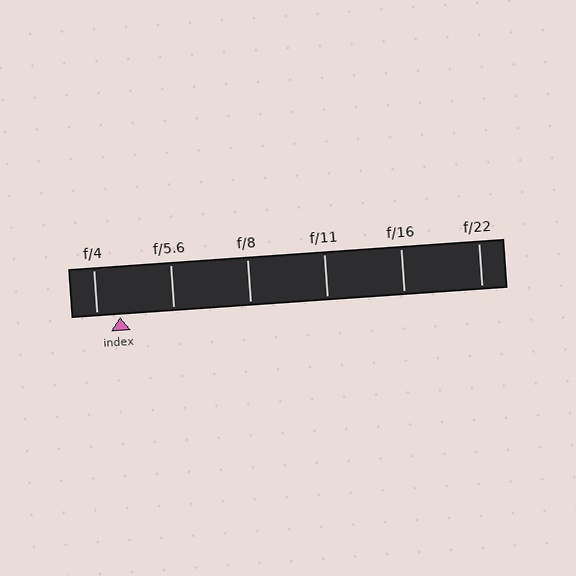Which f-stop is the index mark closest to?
The index mark is closest to f/4.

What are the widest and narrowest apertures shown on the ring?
The widest aperture shown is f/4 and the narrowest is f/22.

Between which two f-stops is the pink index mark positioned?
The index mark is between f/4 and f/5.6.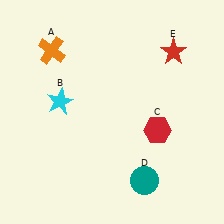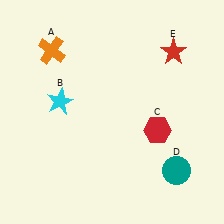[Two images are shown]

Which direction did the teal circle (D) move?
The teal circle (D) moved right.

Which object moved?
The teal circle (D) moved right.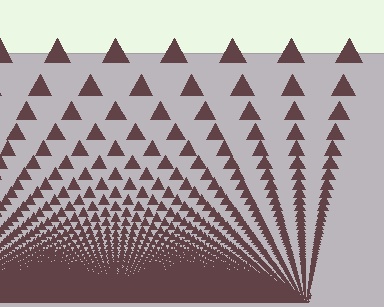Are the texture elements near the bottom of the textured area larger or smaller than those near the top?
Smaller. The gradient is inverted — elements near the bottom are smaller and denser.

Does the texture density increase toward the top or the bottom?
Density increases toward the bottom.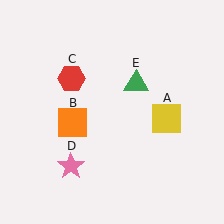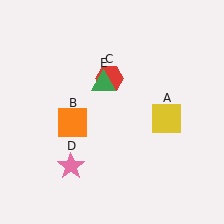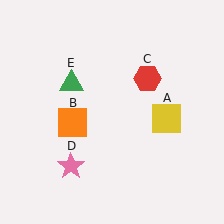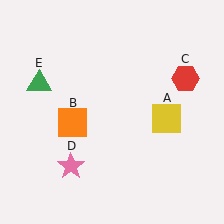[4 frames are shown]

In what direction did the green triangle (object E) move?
The green triangle (object E) moved left.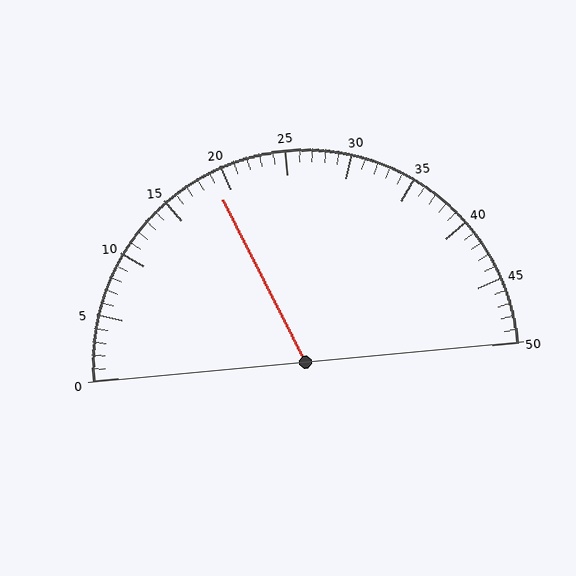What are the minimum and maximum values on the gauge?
The gauge ranges from 0 to 50.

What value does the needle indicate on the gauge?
The needle indicates approximately 19.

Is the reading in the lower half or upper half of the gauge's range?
The reading is in the lower half of the range (0 to 50).